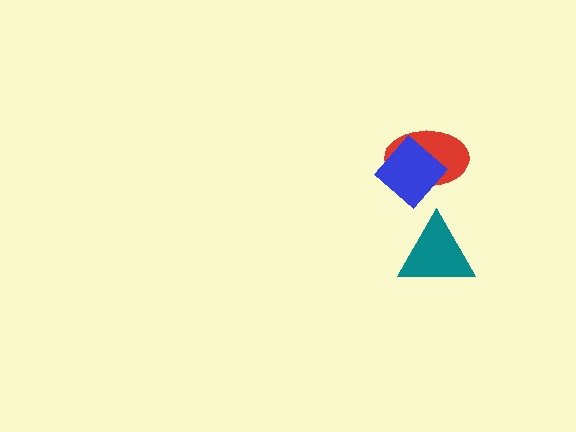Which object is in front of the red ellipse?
The blue diamond is in front of the red ellipse.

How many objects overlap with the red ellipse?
1 object overlaps with the red ellipse.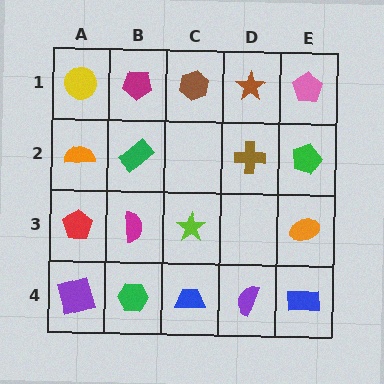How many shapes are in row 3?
4 shapes.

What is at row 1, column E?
A pink pentagon.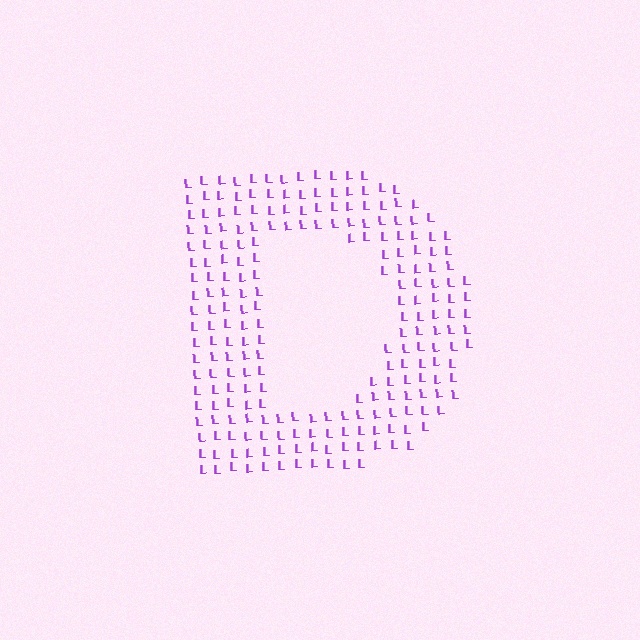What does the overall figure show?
The overall figure shows the letter D.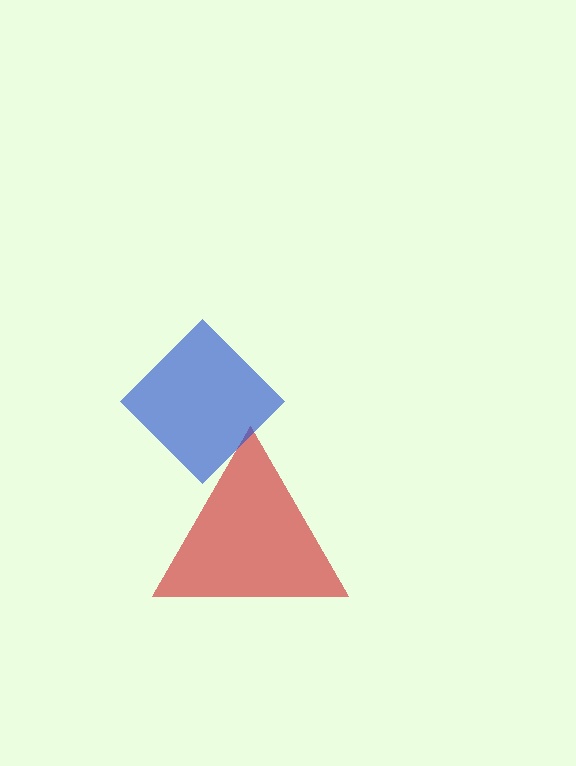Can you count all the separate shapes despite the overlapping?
Yes, there are 2 separate shapes.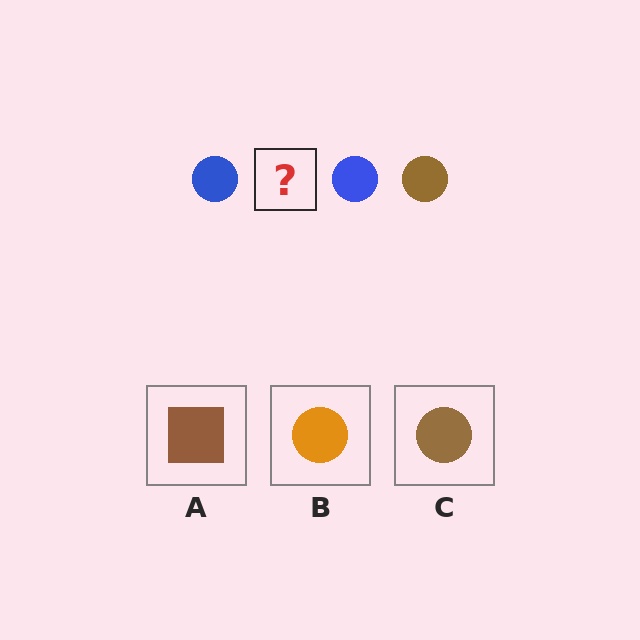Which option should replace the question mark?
Option C.